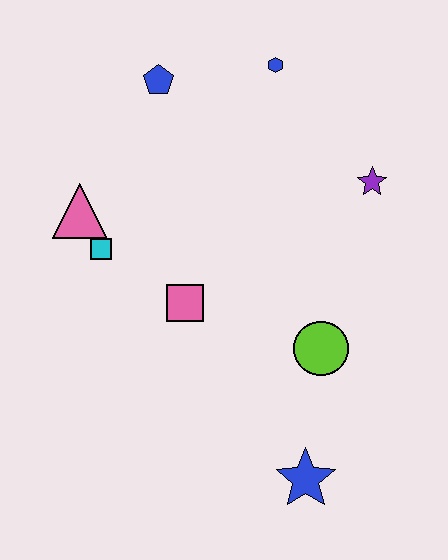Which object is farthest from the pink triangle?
The blue star is farthest from the pink triangle.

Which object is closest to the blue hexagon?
The blue pentagon is closest to the blue hexagon.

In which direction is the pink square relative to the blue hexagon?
The pink square is below the blue hexagon.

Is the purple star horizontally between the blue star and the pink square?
No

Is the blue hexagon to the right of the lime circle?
No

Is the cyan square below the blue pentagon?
Yes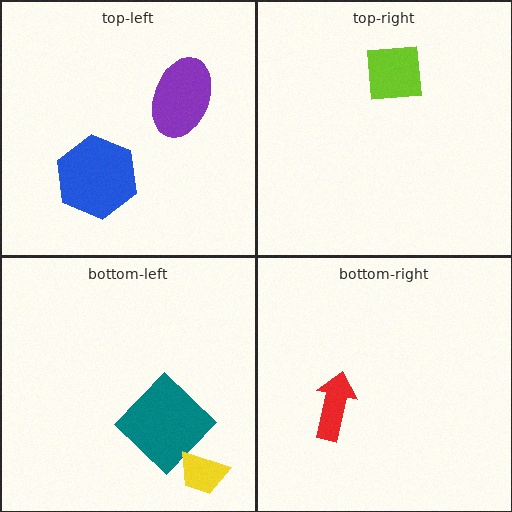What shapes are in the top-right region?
The lime square.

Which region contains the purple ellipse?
The top-left region.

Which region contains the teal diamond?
The bottom-left region.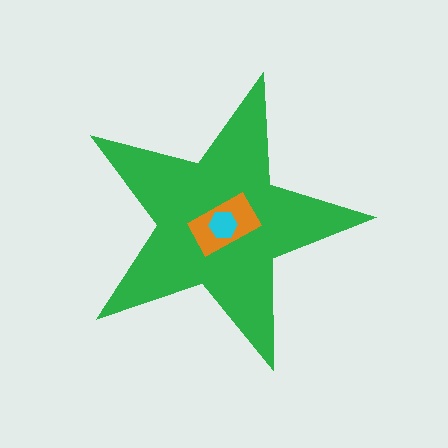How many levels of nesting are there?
3.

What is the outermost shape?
The green star.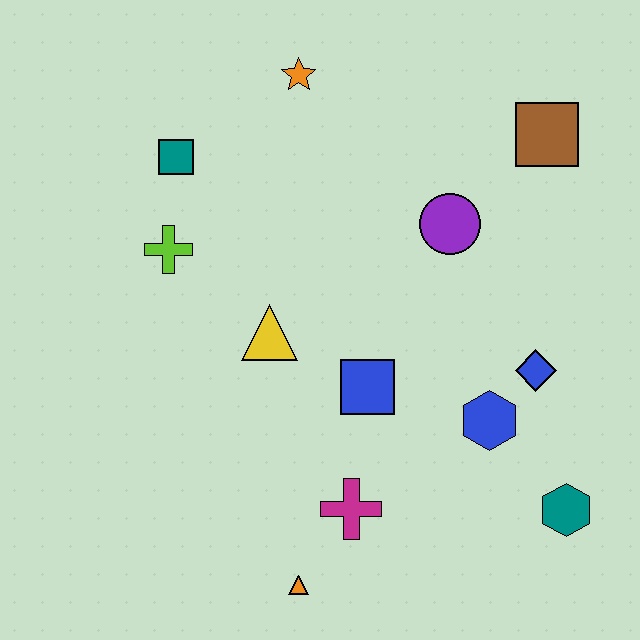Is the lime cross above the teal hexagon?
Yes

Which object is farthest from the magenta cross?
The orange star is farthest from the magenta cross.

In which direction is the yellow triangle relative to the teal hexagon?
The yellow triangle is to the left of the teal hexagon.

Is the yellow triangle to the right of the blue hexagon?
No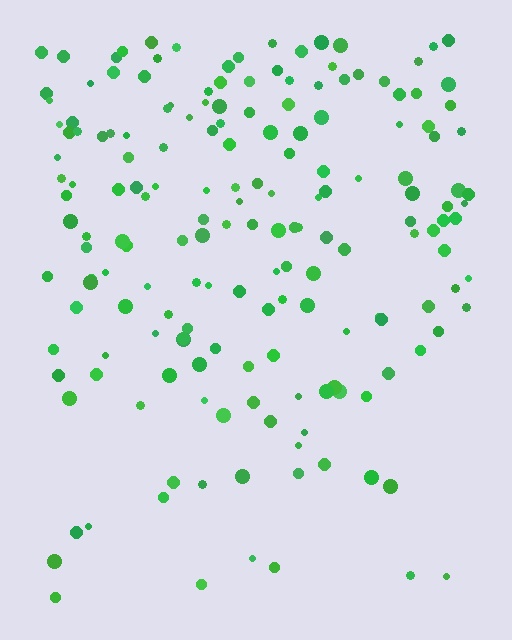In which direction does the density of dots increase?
From bottom to top, with the top side densest.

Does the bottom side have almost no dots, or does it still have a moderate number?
Still a moderate number, just noticeably fewer than the top.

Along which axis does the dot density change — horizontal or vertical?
Vertical.